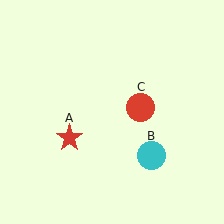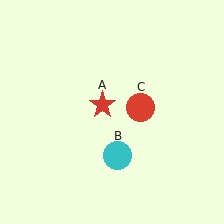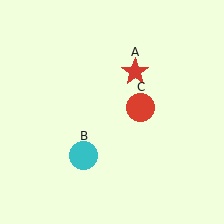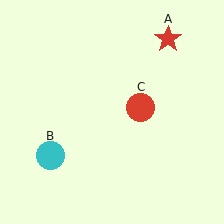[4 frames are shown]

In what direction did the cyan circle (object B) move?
The cyan circle (object B) moved left.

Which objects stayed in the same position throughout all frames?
Red circle (object C) remained stationary.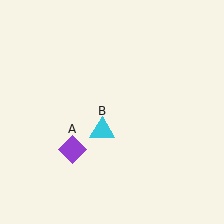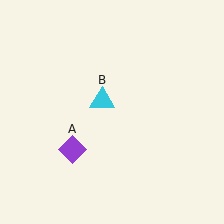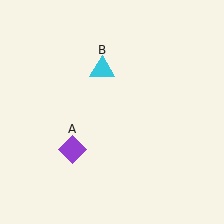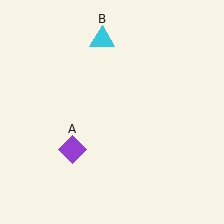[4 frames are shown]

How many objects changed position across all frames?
1 object changed position: cyan triangle (object B).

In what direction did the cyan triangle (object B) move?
The cyan triangle (object B) moved up.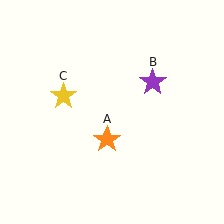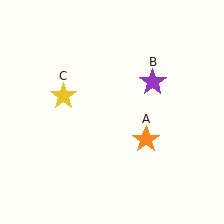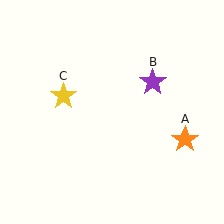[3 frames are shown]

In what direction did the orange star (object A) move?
The orange star (object A) moved right.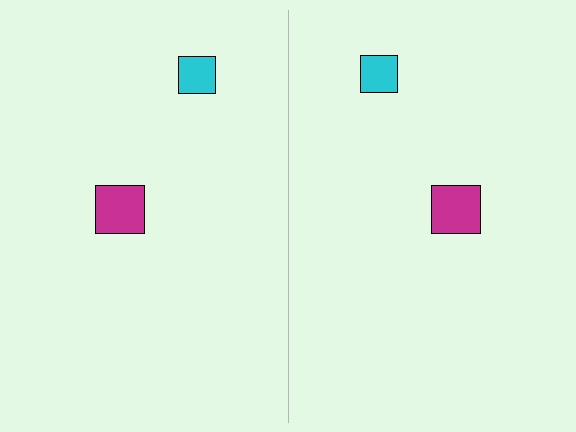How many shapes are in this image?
There are 4 shapes in this image.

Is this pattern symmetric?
Yes, this pattern has bilateral (reflection) symmetry.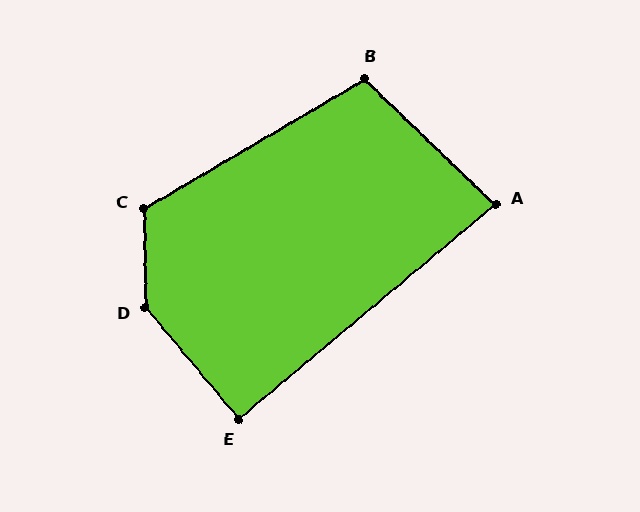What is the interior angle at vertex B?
Approximately 106 degrees (obtuse).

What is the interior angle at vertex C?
Approximately 120 degrees (obtuse).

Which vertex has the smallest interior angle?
A, at approximately 84 degrees.